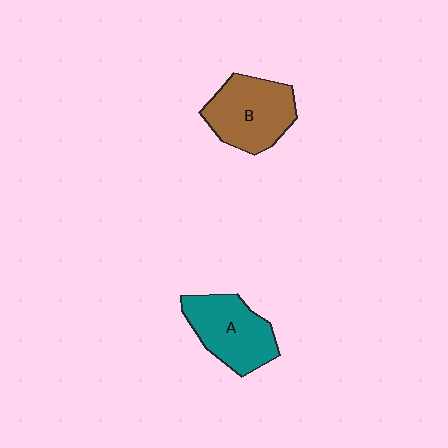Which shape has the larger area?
Shape B (brown).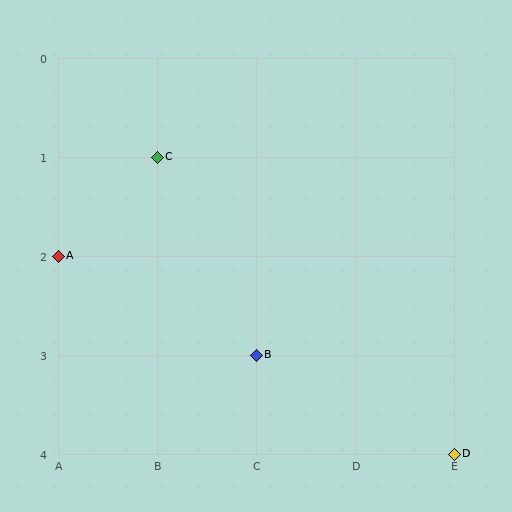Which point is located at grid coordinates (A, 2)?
Point A is at (A, 2).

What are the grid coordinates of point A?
Point A is at grid coordinates (A, 2).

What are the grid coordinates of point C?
Point C is at grid coordinates (B, 1).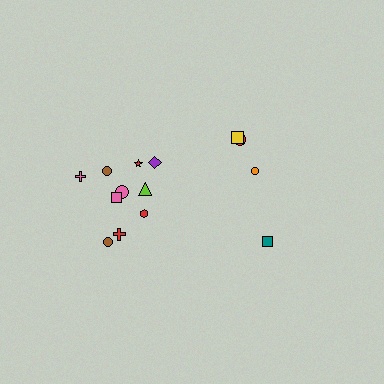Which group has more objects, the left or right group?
The left group.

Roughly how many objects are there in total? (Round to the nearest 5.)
Roughly 15 objects in total.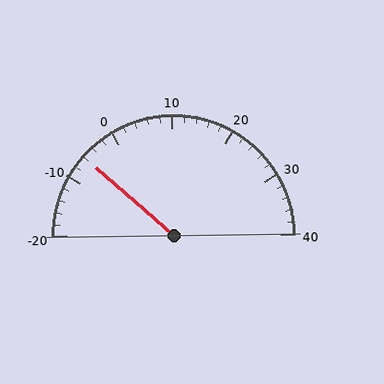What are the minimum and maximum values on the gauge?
The gauge ranges from -20 to 40.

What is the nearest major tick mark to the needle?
The nearest major tick mark is -10.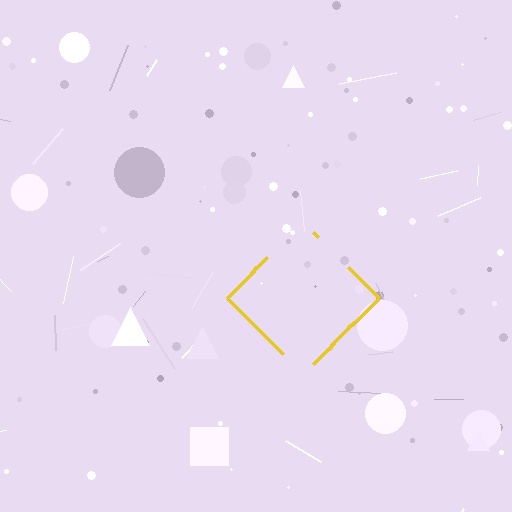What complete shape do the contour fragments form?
The contour fragments form a diamond.